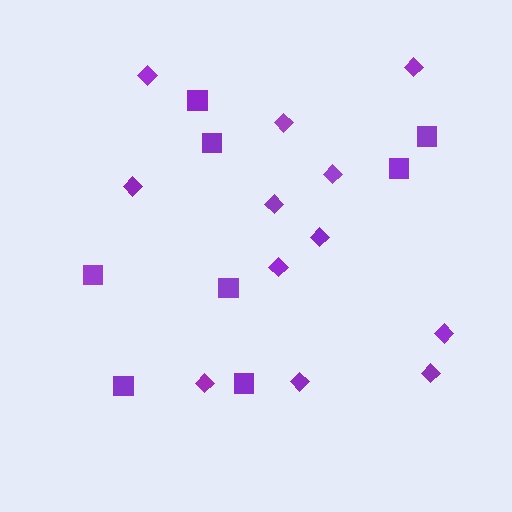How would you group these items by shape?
There are 2 groups: one group of squares (8) and one group of diamonds (12).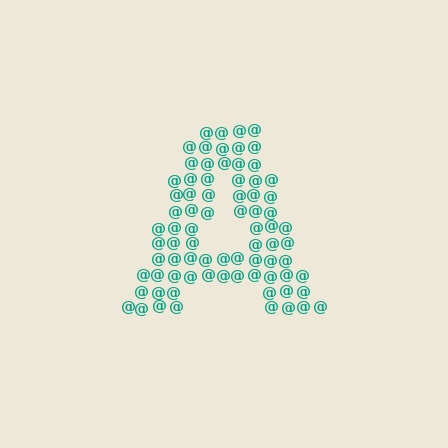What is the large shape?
The large shape is the letter A.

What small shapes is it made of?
It is made of small at signs.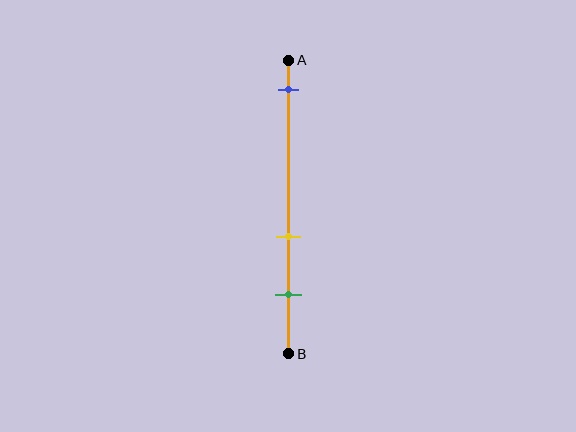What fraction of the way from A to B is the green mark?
The green mark is approximately 80% (0.8) of the way from A to B.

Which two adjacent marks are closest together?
The yellow and green marks are the closest adjacent pair.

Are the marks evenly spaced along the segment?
No, the marks are not evenly spaced.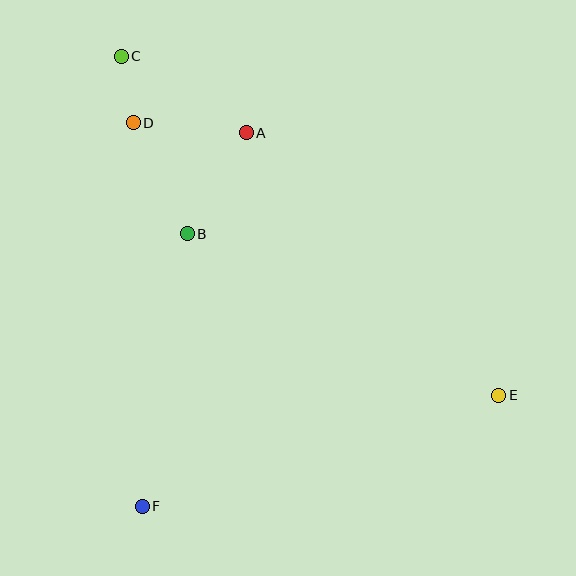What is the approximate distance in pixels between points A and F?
The distance between A and F is approximately 388 pixels.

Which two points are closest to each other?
Points C and D are closest to each other.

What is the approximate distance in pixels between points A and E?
The distance between A and E is approximately 364 pixels.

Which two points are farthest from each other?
Points C and E are farthest from each other.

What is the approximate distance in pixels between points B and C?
The distance between B and C is approximately 189 pixels.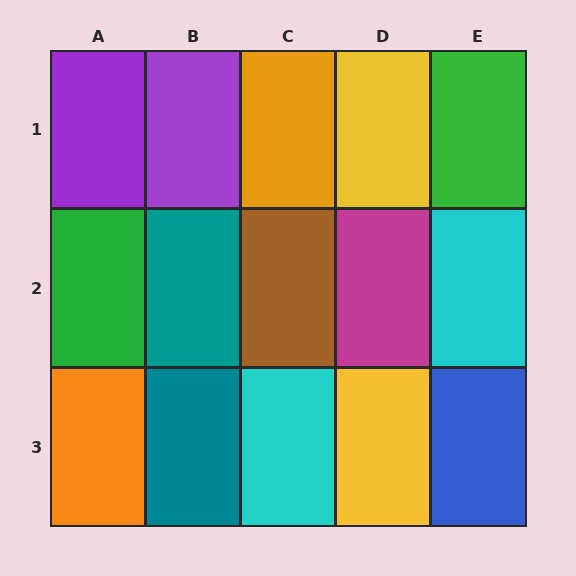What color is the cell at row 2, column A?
Green.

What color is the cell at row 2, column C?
Brown.